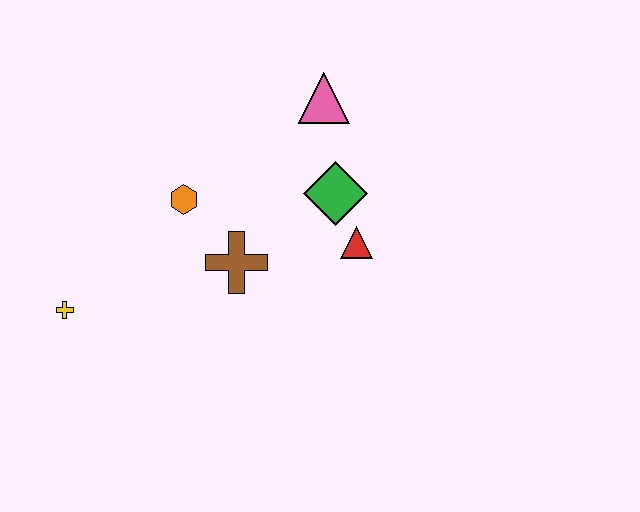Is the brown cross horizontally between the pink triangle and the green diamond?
No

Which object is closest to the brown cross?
The orange hexagon is closest to the brown cross.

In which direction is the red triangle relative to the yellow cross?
The red triangle is to the right of the yellow cross.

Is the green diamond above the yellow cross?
Yes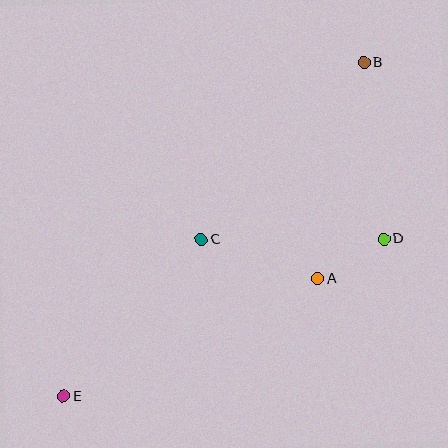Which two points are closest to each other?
Points A and D are closest to each other.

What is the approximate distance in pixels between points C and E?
The distance between C and E is approximately 209 pixels.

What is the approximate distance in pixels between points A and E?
The distance between A and E is approximately 280 pixels.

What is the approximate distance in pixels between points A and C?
The distance between A and C is approximately 123 pixels.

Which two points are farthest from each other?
Points B and E are farthest from each other.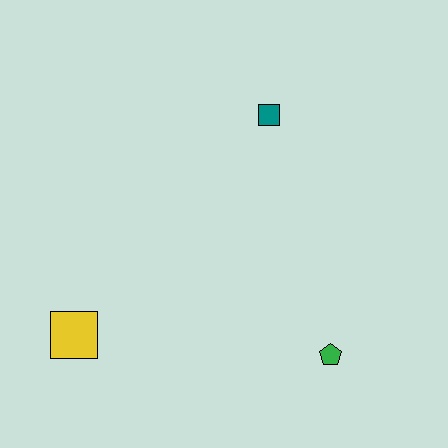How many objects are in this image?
There are 3 objects.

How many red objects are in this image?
There are no red objects.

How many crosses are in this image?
There are no crosses.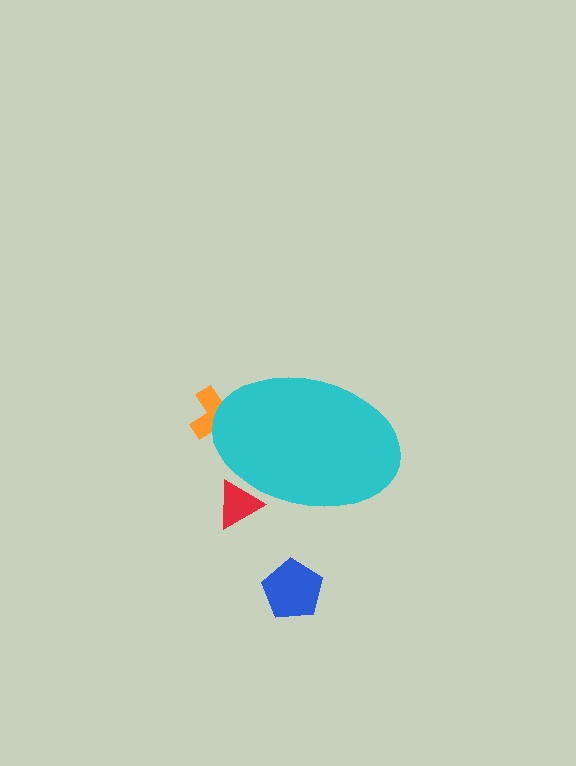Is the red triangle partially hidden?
Yes, the red triangle is partially hidden behind the cyan ellipse.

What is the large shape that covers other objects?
A cyan ellipse.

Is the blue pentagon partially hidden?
No, the blue pentagon is fully visible.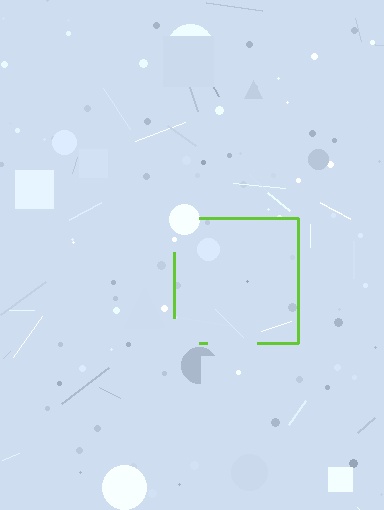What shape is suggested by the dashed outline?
The dashed outline suggests a square.